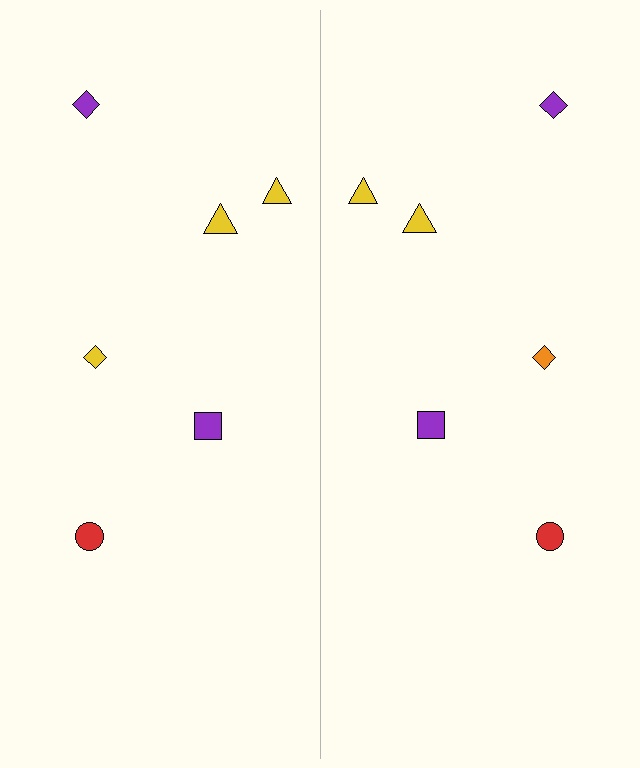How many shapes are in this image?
There are 12 shapes in this image.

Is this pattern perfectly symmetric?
No, the pattern is not perfectly symmetric. The orange diamond on the right side breaks the symmetry — its mirror counterpart is yellow.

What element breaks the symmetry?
The orange diamond on the right side breaks the symmetry — its mirror counterpart is yellow.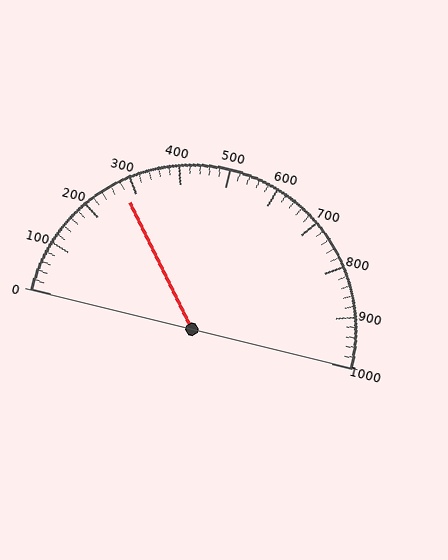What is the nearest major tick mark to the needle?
The nearest major tick mark is 300.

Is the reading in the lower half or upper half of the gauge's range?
The reading is in the lower half of the range (0 to 1000).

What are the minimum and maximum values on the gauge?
The gauge ranges from 0 to 1000.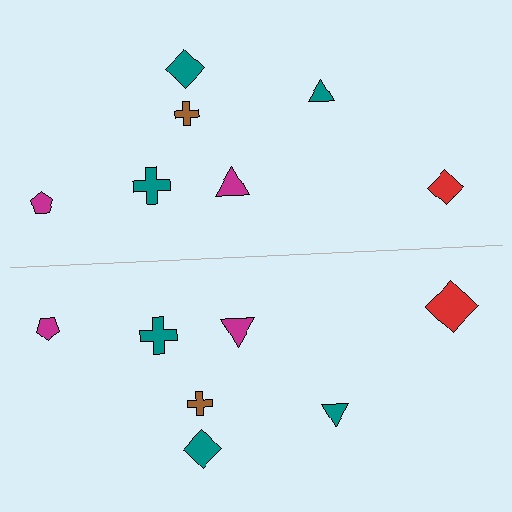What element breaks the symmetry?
The red diamond on the bottom side has a different size than its mirror counterpart.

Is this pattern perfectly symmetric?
No, the pattern is not perfectly symmetric. The red diamond on the bottom side has a different size than its mirror counterpart.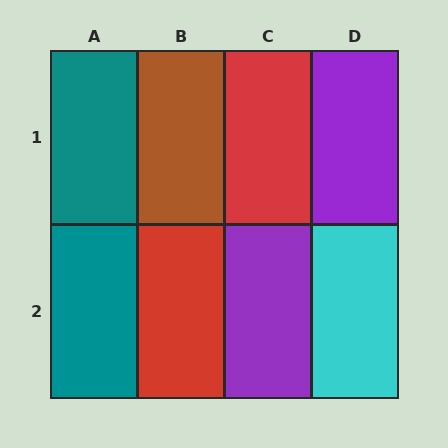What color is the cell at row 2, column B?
Red.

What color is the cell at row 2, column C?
Purple.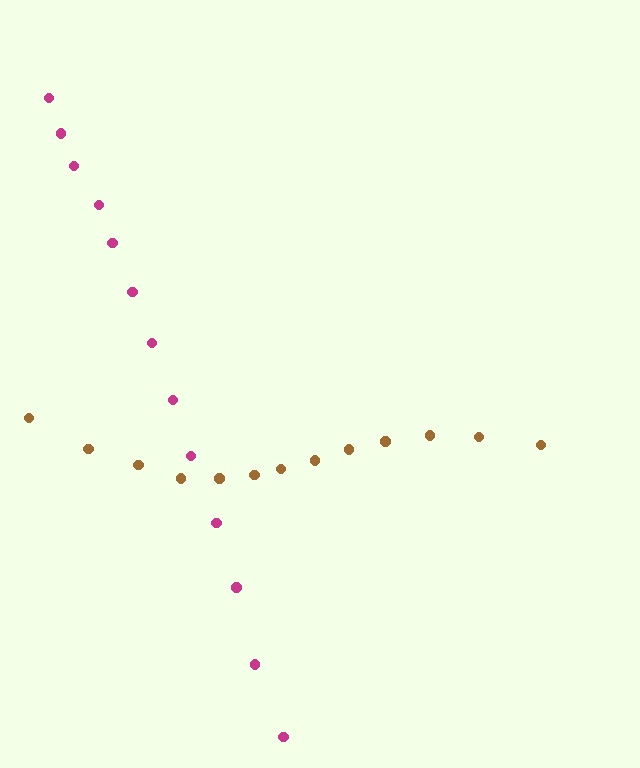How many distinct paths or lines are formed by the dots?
There are 2 distinct paths.